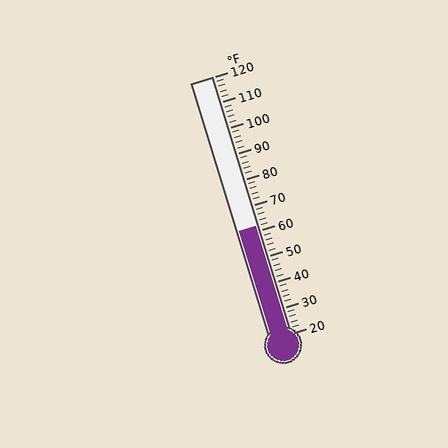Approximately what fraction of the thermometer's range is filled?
The thermometer is filled to approximately 40% of its range.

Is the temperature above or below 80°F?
The temperature is below 80°F.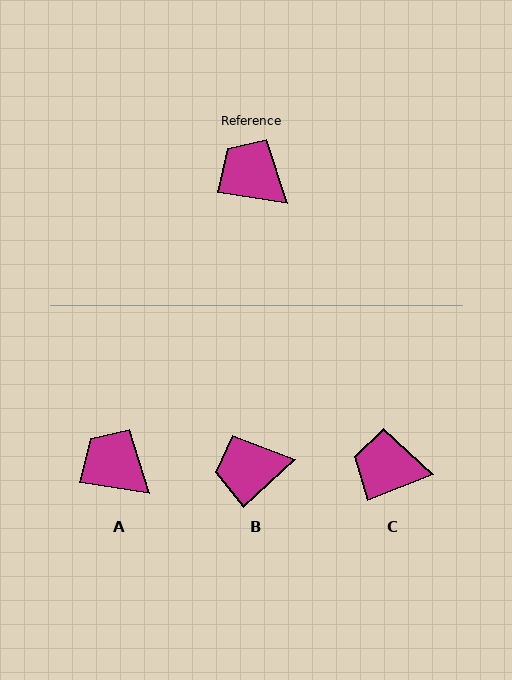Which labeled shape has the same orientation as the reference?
A.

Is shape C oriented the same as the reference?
No, it is off by about 30 degrees.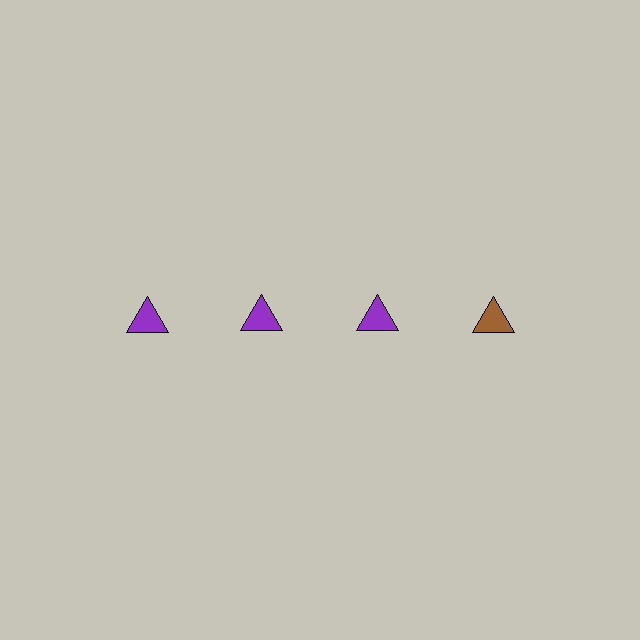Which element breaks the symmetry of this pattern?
The brown triangle in the top row, second from right column breaks the symmetry. All other shapes are purple triangles.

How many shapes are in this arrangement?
There are 4 shapes arranged in a grid pattern.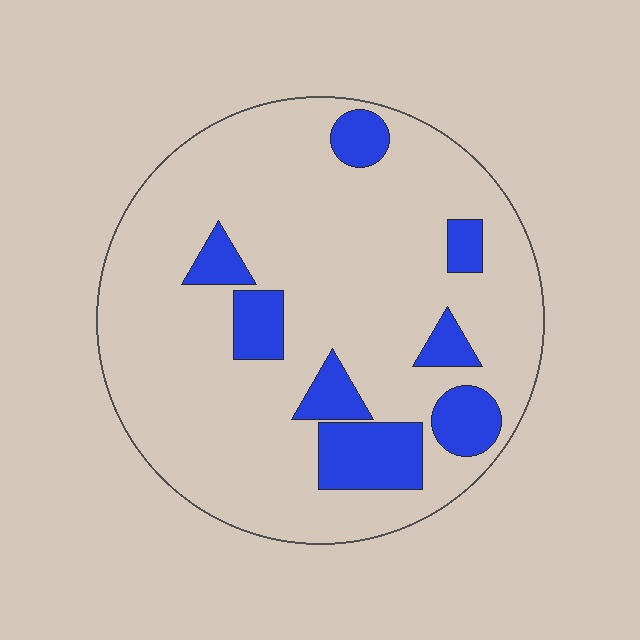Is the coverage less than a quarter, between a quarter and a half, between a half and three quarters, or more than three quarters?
Less than a quarter.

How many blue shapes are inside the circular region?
8.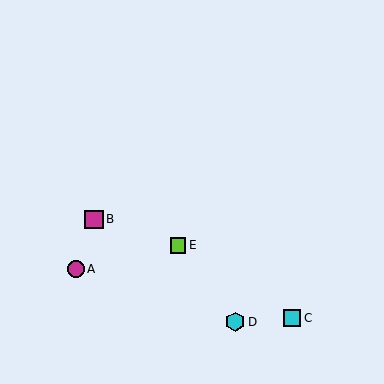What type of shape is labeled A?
Shape A is a magenta circle.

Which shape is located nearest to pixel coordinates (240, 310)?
The cyan hexagon (labeled D) at (235, 322) is nearest to that location.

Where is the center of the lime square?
The center of the lime square is at (178, 245).